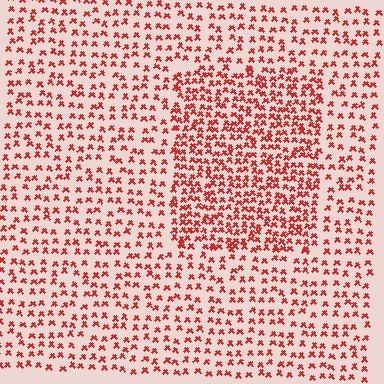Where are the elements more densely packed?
The elements are more densely packed inside the rectangle boundary.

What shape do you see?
I see a rectangle.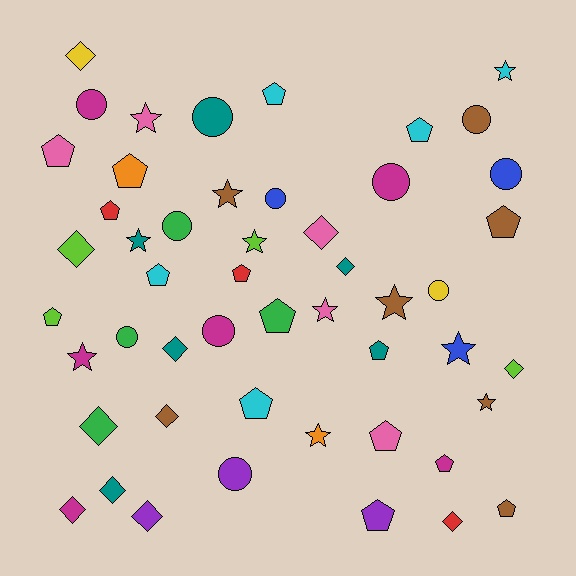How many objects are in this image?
There are 50 objects.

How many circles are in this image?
There are 11 circles.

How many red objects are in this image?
There are 3 red objects.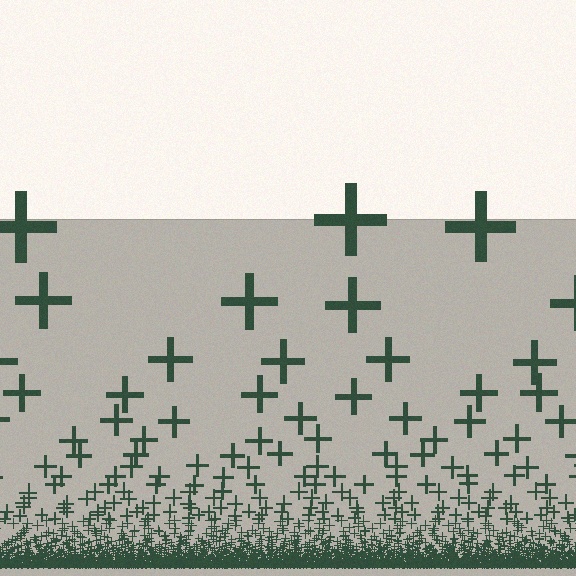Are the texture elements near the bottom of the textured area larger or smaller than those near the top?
Smaller. The gradient is inverted — elements near the bottom are smaller and denser.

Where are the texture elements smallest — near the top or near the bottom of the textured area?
Near the bottom.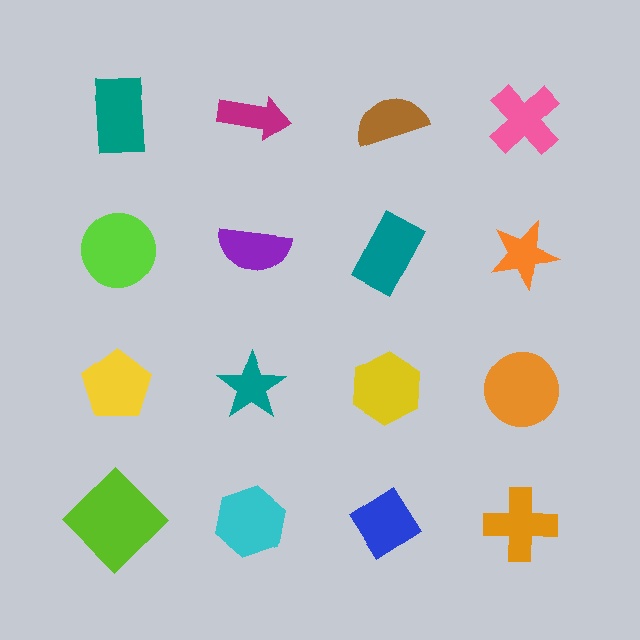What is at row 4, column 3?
A blue diamond.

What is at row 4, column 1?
A lime diamond.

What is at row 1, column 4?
A pink cross.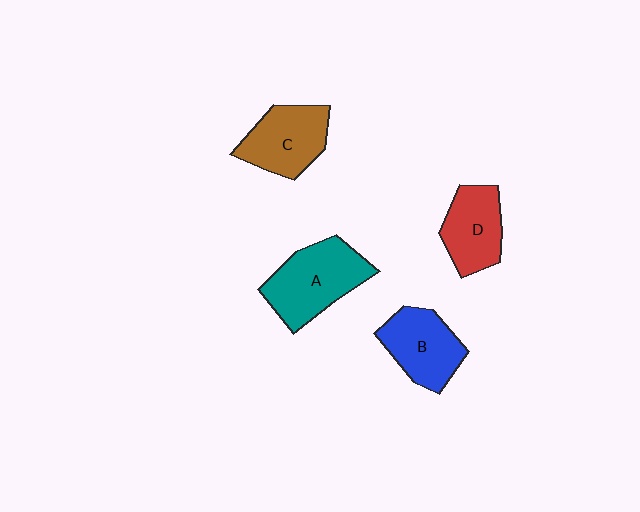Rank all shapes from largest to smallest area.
From largest to smallest: A (teal), C (brown), B (blue), D (red).